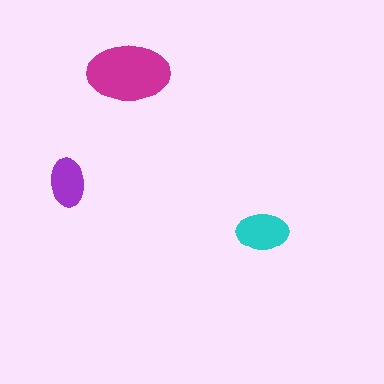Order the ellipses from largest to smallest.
the magenta one, the cyan one, the purple one.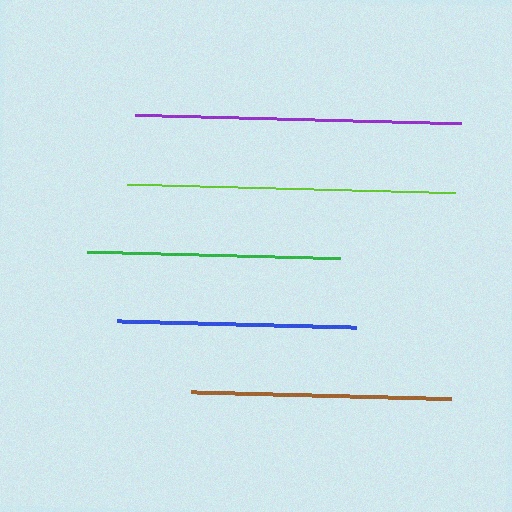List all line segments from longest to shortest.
From longest to shortest: lime, purple, brown, green, blue.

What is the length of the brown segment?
The brown segment is approximately 260 pixels long.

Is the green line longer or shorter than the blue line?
The green line is longer than the blue line.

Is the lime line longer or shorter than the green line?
The lime line is longer than the green line.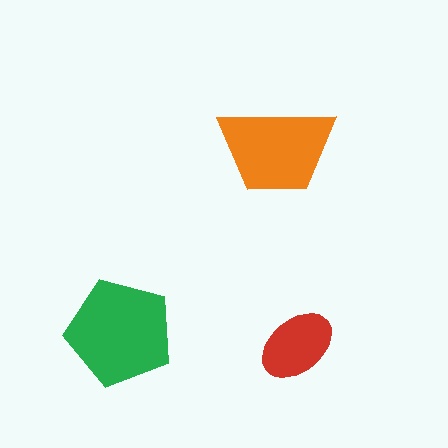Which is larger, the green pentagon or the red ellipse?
The green pentagon.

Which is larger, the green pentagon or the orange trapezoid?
The green pentagon.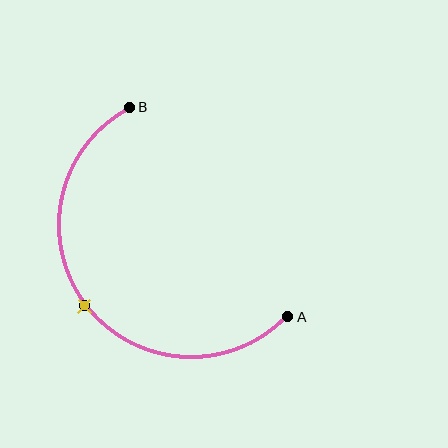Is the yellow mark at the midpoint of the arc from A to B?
Yes. The yellow mark lies on the arc at equal arc-length from both A and B — it is the arc midpoint.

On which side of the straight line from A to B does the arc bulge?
The arc bulges below and to the left of the straight line connecting A and B.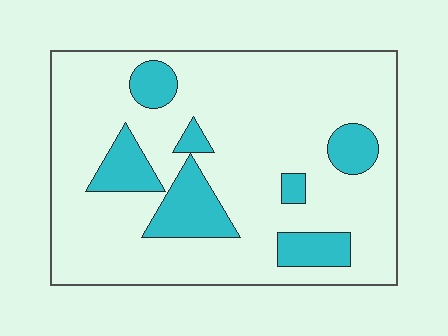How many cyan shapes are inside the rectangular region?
7.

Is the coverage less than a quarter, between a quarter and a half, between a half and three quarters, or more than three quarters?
Less than a quarter.